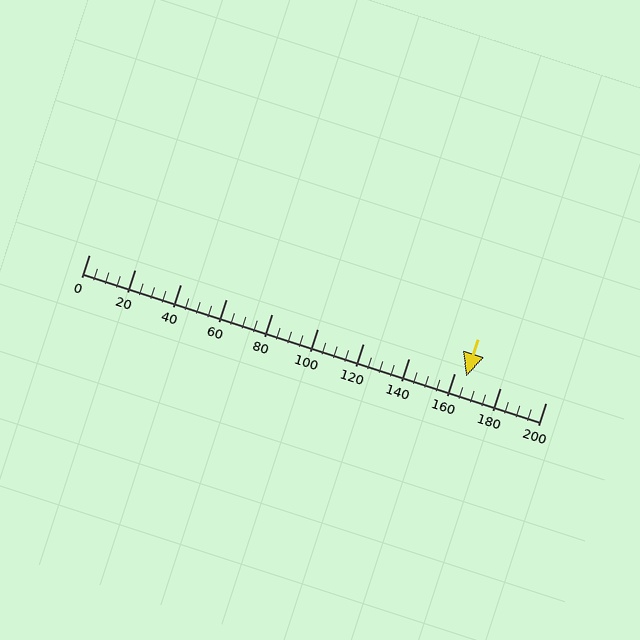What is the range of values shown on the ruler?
The ruler shows values from 0 to 200.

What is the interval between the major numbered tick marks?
The major tick marks are spaced 20 units apart.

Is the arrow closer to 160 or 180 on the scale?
The arrow is closer to 160.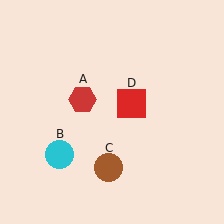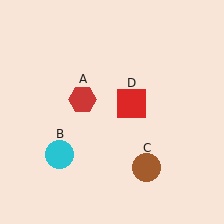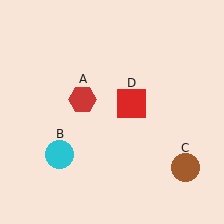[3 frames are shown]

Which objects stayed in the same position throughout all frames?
Red hexagon (object A) and cyan circle (object B) and red square (object D) remained stationary.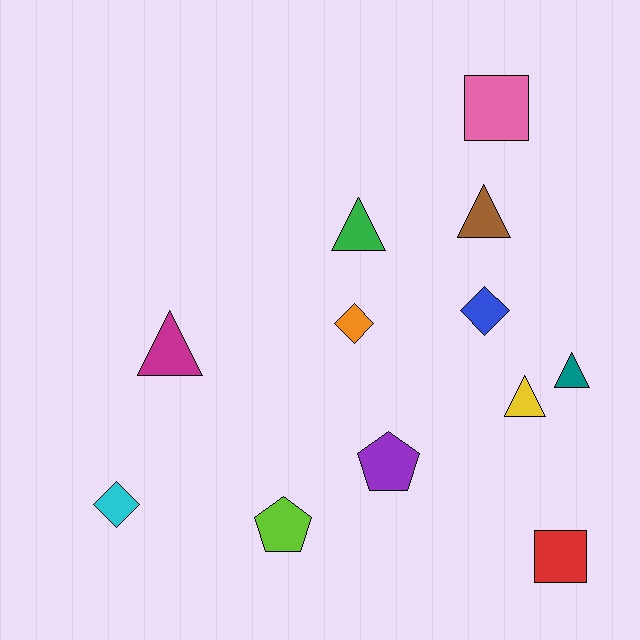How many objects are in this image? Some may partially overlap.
There are 12 objects.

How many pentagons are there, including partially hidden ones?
There are 2 pentagons.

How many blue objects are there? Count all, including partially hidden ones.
There is 1 blue object.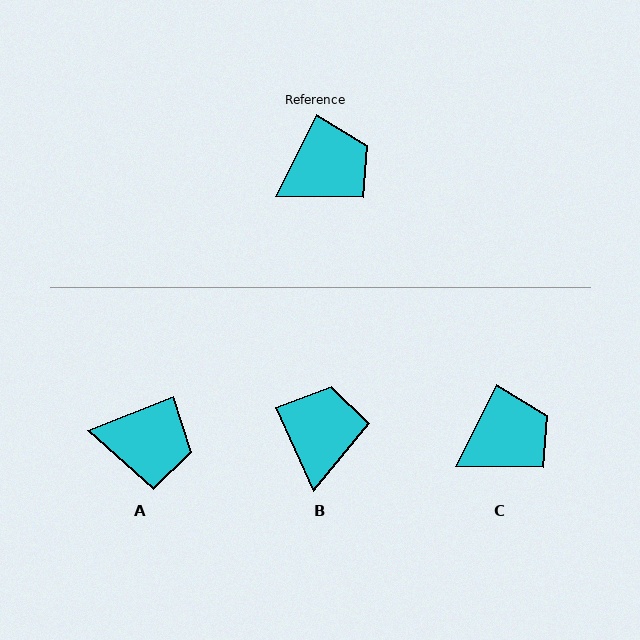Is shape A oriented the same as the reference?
No, it is off by about 42 degrees.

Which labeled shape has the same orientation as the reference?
C.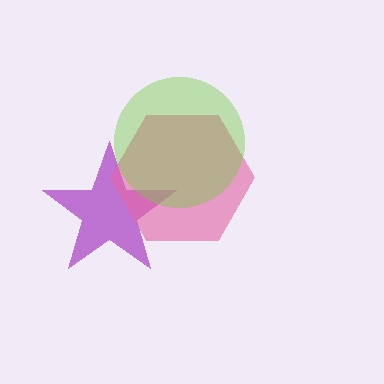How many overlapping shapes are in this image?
There are 3 overlapping shapes in the image.